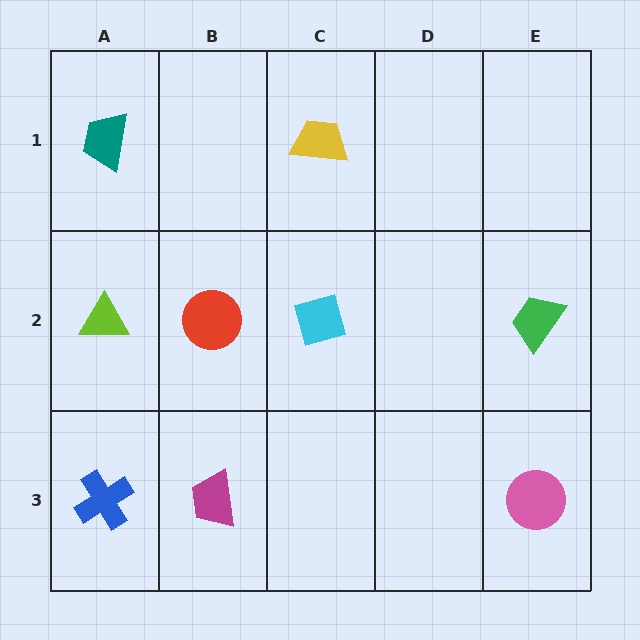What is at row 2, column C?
A cyan diamond.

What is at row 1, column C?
A yellow trapezoid.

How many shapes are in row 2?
4 shapes.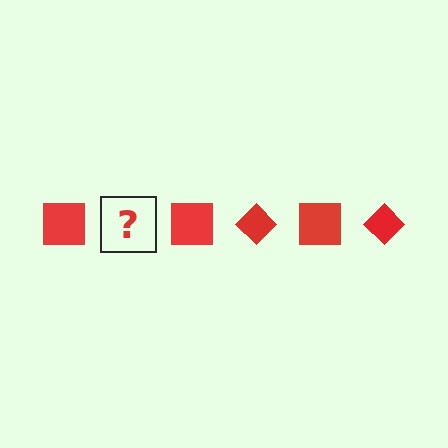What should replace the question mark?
The question mark should be replaced with a red diamond.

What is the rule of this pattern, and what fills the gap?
The rule is that the pattern cycles through square, diamond shapes in red. The gap should be filled with a red diamond.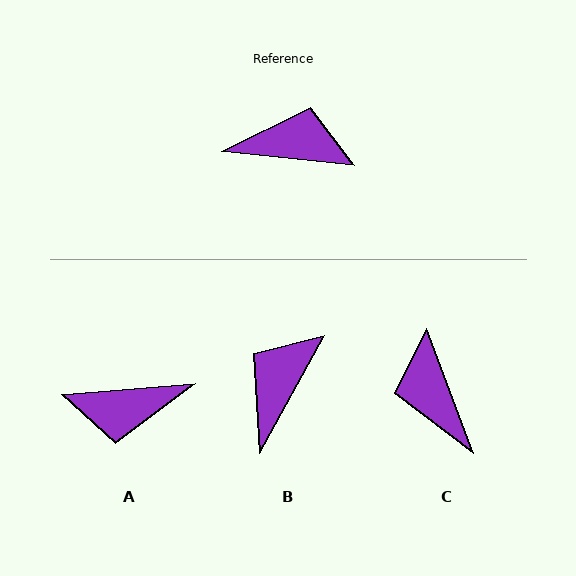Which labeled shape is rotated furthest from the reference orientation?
A, about 169 degrees away.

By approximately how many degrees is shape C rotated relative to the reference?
Approximately 117 degrees counter-clockwise.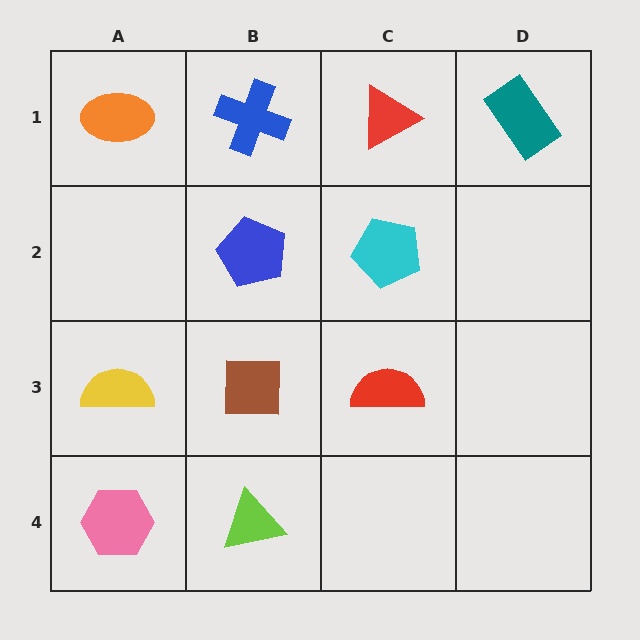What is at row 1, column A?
An orange ellipse.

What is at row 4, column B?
A lime triangle.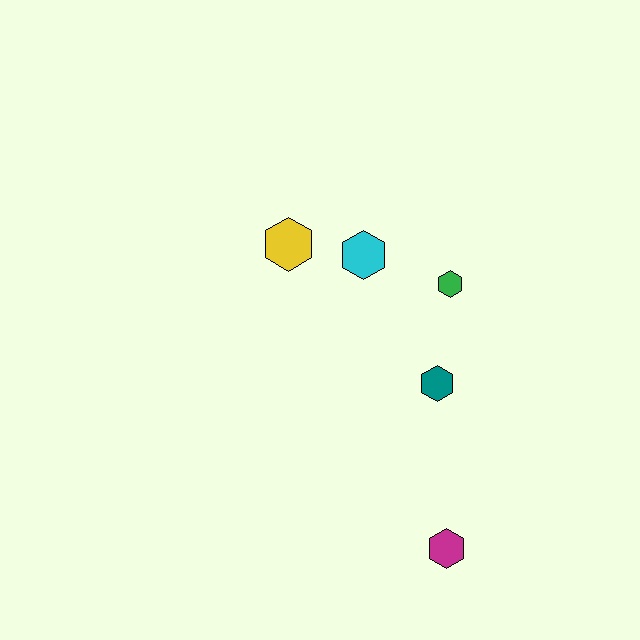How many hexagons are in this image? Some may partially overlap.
There are 5 hexagons.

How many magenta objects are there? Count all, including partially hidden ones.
There is 1 magenta object.